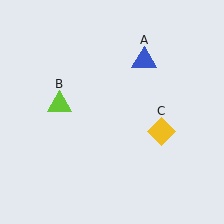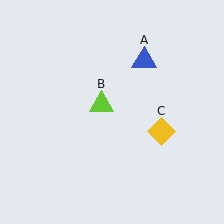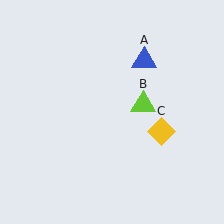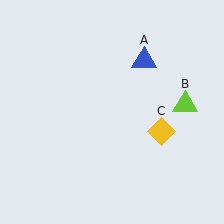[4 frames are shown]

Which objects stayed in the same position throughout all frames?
Blue triangle (object A) and yellow diamond (object C) remained stationary.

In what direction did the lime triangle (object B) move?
The lime triangle (object B) moved right.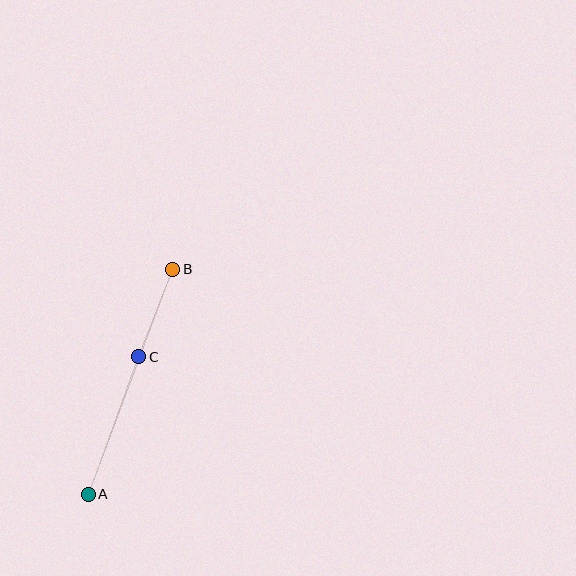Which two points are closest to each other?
Points B and C are closest to each other.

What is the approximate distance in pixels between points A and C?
The distance between A and C is approximately 147 pixels.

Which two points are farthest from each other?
Points A and B are farthest from each other.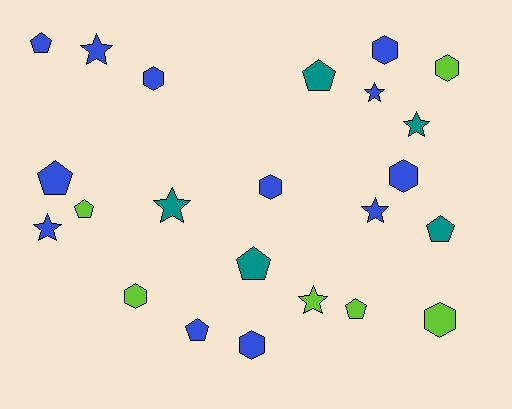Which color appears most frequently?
Blue, with 12 objects.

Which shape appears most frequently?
Hexagon, with 8 objects.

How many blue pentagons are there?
There are 3 blue pentagons.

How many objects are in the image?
There are 23 objects.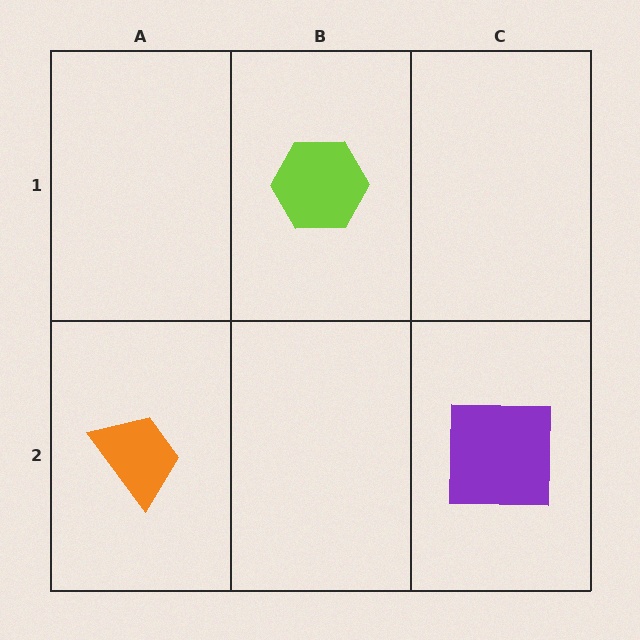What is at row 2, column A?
An orange trapezoid.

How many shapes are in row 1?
1 shape.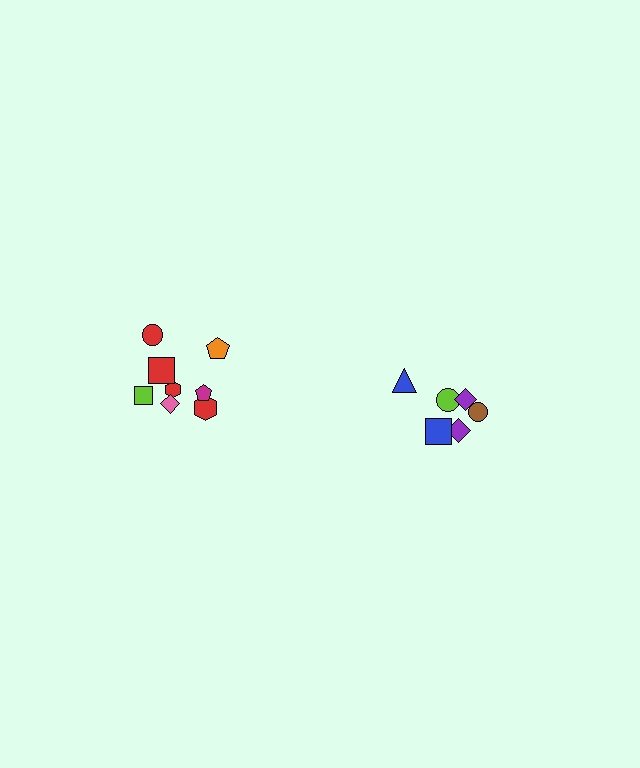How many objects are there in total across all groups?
There are 14 objects.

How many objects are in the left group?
There are 8 objects.